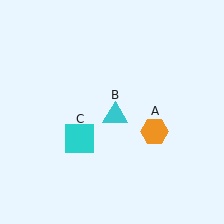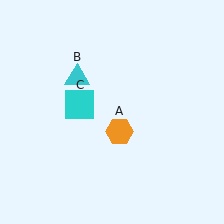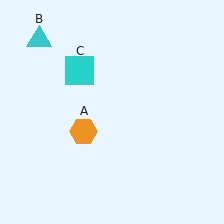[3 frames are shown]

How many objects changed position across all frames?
3 objects changed position: orange hexagon (object A), cyan triangle (object B), cyan square (object C).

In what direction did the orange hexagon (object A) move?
The orange hexagon (object A) moved left.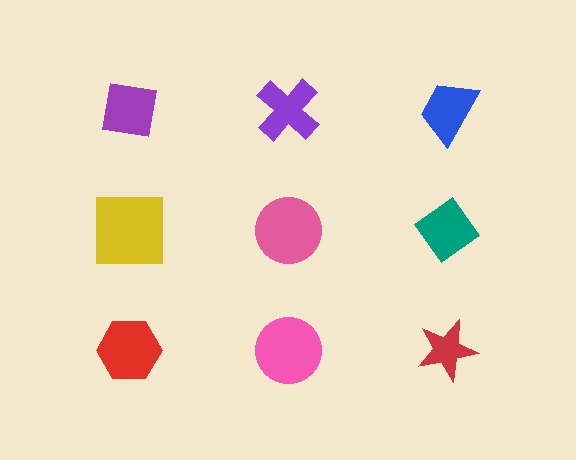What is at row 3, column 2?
A pink circle.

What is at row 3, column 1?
A red hexagon.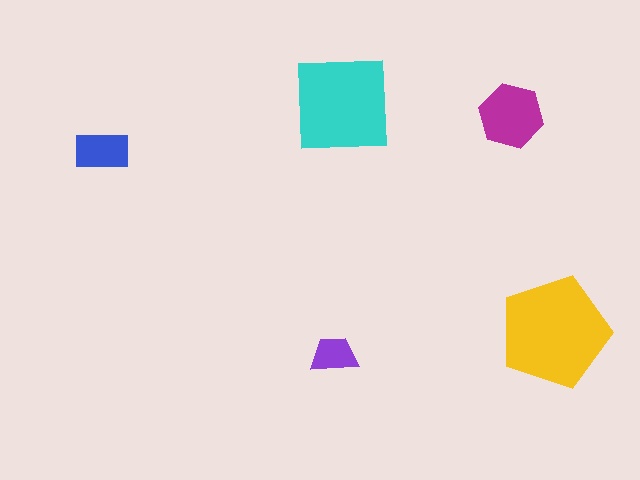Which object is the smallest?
The purple trapezoid.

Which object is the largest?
The yellow pentagon.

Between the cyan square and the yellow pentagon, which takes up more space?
The yellow pentagon.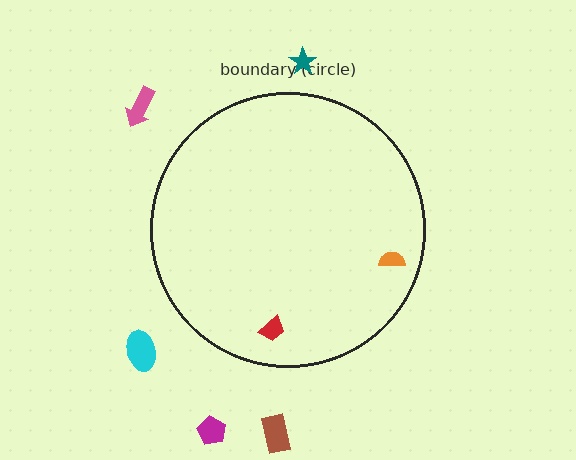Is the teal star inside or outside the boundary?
Outside.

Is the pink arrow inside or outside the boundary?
Outside.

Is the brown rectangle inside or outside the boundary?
Outside.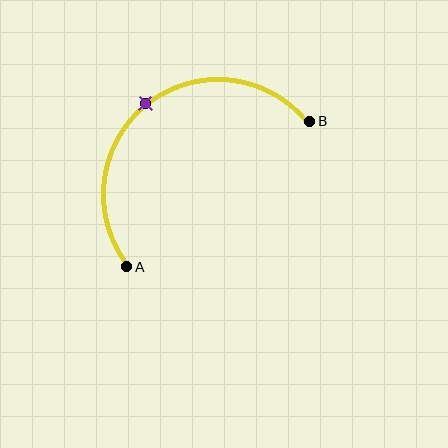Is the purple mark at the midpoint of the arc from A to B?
Yes. The purple mark lies on the arc at equal arc-length from both A and B — it is the arc midpoint.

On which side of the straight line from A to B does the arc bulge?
The arc bulges above and to the left of the straight line connecting A and B.